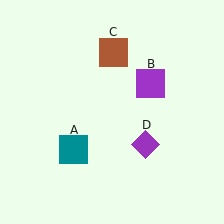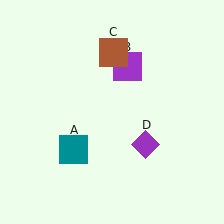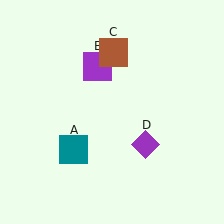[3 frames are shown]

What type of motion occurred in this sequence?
The purple square (object B) rotated counterclockwise around the center of the scene.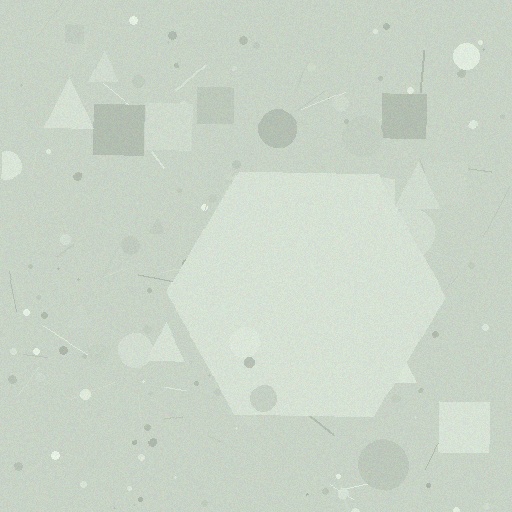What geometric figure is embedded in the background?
A hexagon is embedded in the background.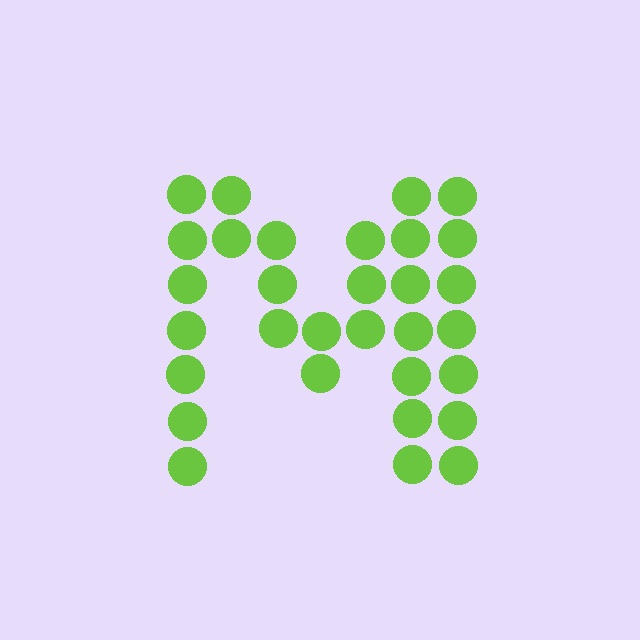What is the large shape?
The large shape is the letter M.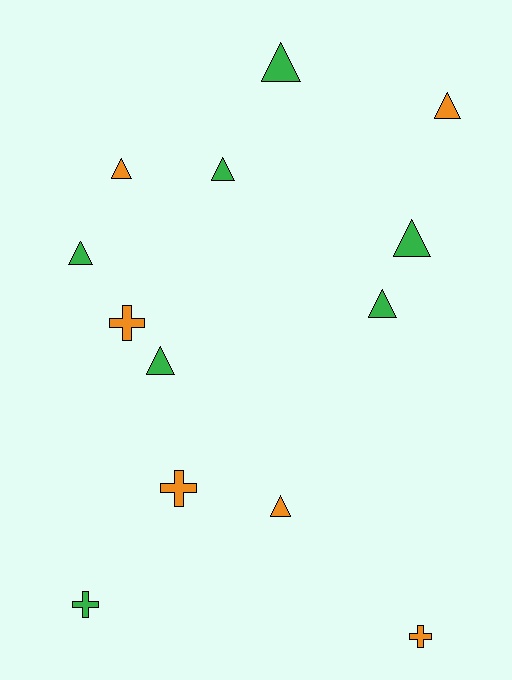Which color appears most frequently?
Green, with 7 objects.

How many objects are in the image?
There are 13 objects.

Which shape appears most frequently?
Triangle, with 9 objects.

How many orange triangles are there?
There are 3 orange triangles.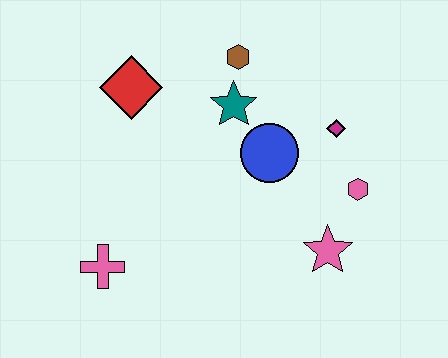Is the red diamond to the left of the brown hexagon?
Yes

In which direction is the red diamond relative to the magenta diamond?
The red diamond is to the left of the magenta diamond.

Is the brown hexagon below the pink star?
No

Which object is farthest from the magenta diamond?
The pink cross is farthest from the magenta diamond.